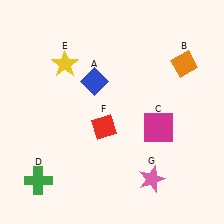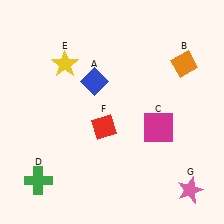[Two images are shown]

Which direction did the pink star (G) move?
The pink star (G) moved right.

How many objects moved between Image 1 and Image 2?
1 object moved between the two images.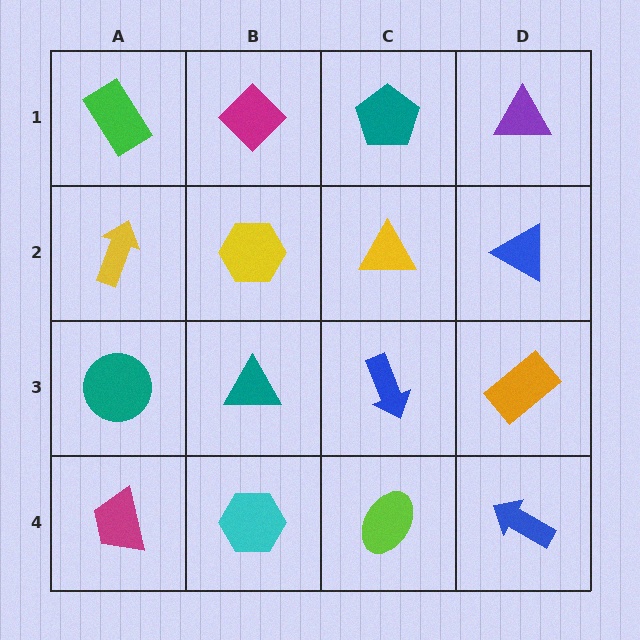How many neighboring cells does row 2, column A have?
3.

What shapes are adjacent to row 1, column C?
A yellow triangle (row 2, column C), a magenta diamond (row 1, column B), a purple triangle (row 1, column D).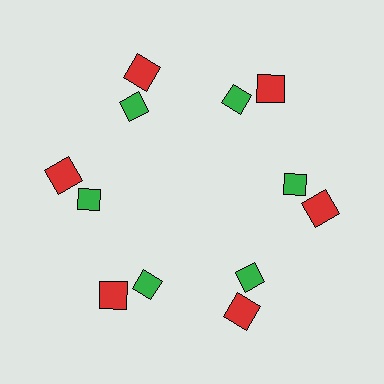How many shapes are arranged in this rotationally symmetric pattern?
There are 12 shapes, arranged in 6 groups of 2.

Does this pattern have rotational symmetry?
Yes, this pattern has 6-fold rotational symmetry. It looks the same after rotating 60 degrees around the center.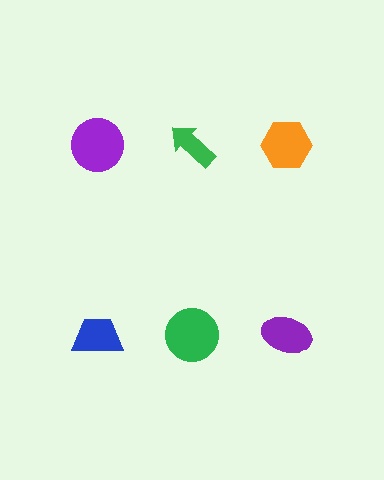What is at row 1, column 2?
A green arrow.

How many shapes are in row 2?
3 shapes.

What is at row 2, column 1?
A blue trapezoid.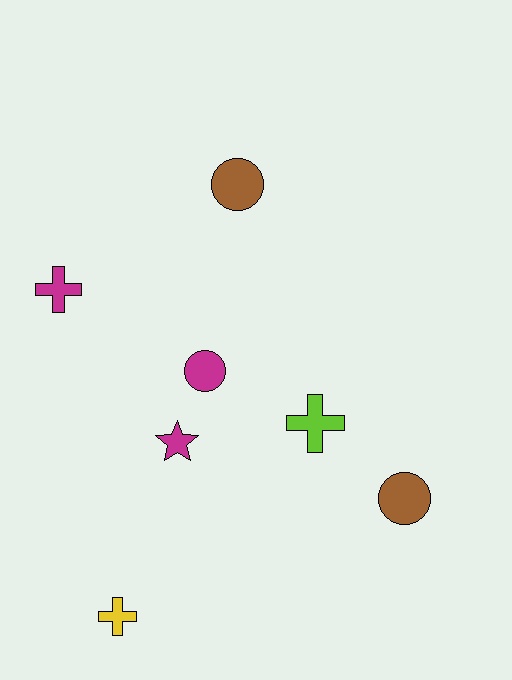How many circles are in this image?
There are 3 circles.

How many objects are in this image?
There are 7 objects.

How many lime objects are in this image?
There is 1 lime object.